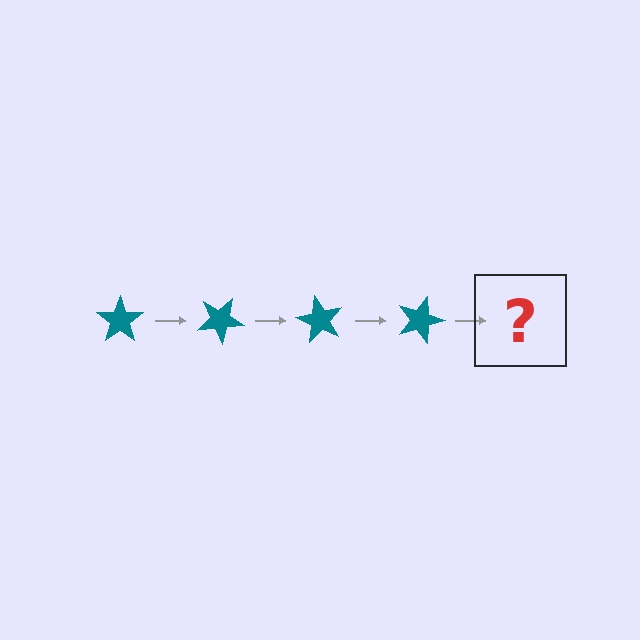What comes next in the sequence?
The next element should be a teal star rotated 120 degrees.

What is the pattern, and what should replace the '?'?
The pattern is that the star rotates 30 degrees each step. The '?' should be a teal star rotated 120 degrees.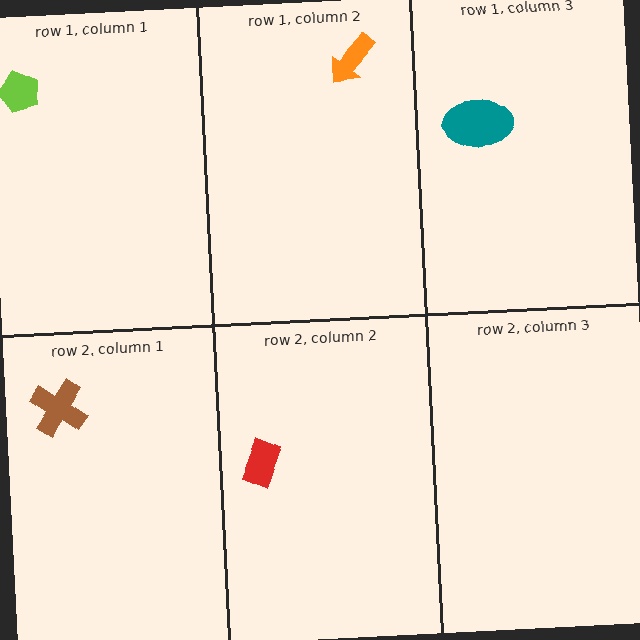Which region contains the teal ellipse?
The row 1, column 3 region.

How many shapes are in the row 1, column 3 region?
1.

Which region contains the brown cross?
The row 2, column 1 region.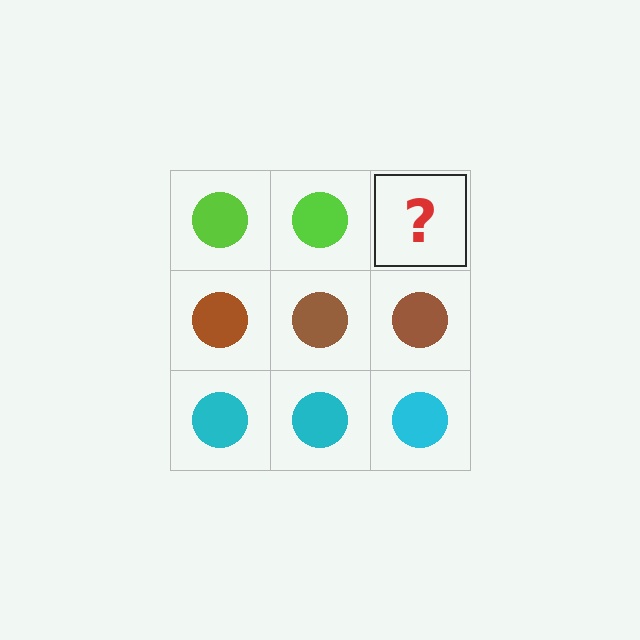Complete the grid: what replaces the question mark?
The question mark should be replaced with a lime circle.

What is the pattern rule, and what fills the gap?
The rule is that each row has a consistent color. The gap should be filled with a lime circle.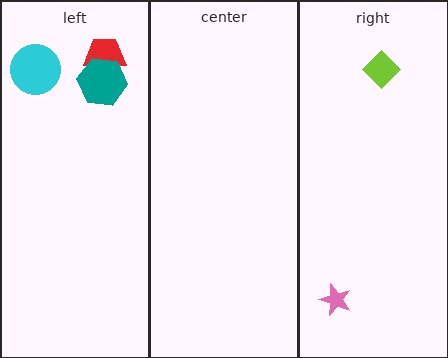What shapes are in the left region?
The red trapezoid, the teal hexagon, the cyan circle.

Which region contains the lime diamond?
The right region.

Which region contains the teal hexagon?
The left region.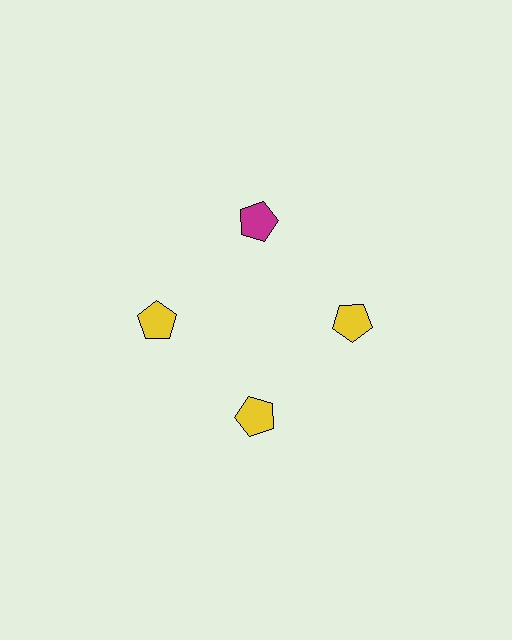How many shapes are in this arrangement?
There are 4 shapes arranged in a ring pattern.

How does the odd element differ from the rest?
It has a different color: magenta instead of yellow.